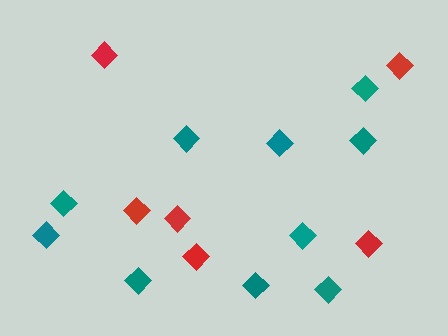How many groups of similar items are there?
There are 2 groups: one group of teal diamonds (10) and one group of red diamonds (6).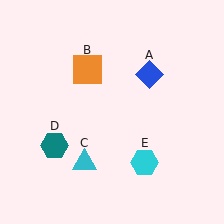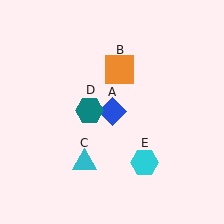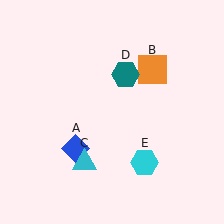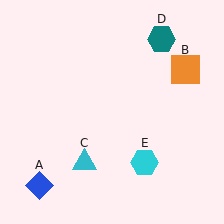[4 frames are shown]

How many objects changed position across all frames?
3 objects changed position: blue diamond (object A), orange square (object B), teal hexagon (object D).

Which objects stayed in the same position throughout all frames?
Cyan triangle (object C) and cyan hexagon (object E) remained stationary.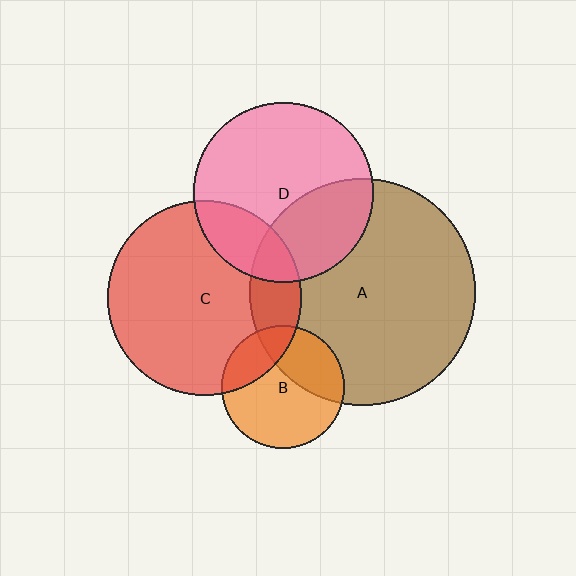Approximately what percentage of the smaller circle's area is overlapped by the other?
Approximately 35%.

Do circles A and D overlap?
Yes.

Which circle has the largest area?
Circle A (brown).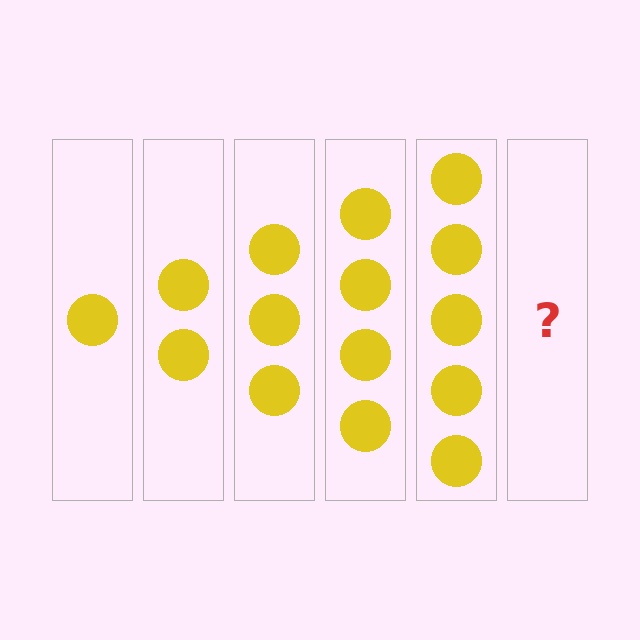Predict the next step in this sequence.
The next step is 6 circles.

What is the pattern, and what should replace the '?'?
The pattern is that each step adds one more circle. The '?' should be 6 circles.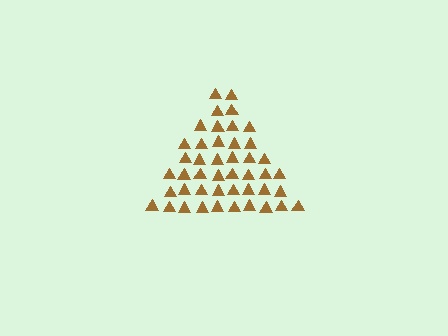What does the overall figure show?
The overall figure shows a triangle.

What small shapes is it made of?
It is made of small triangles.